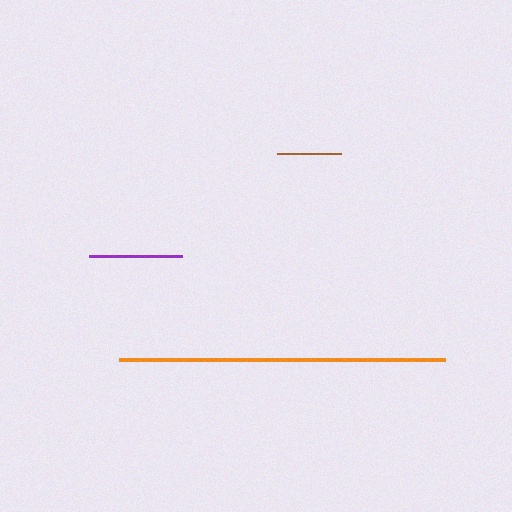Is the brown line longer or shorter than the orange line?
The orange line is longer than the brown line.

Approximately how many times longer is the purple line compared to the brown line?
The purple line is approximately 1.5 times the length of the brown line.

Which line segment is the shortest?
The brown line is the shortest at approximately 64 pixels.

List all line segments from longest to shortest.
From longest to shortest: orange, purple, brown.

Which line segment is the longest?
The orange line is the longest at approximately 326 pixels.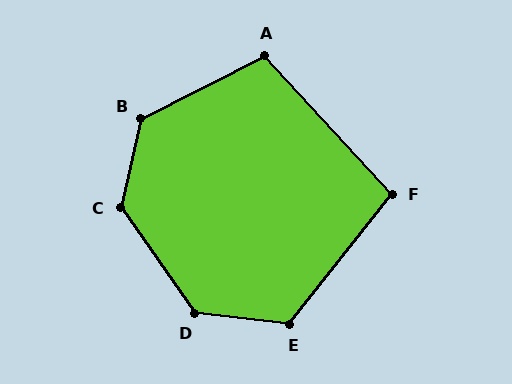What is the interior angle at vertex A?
Approximately 106 degrees (obtuse).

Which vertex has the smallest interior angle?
F, at approximately 99 degrees.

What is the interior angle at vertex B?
Approximately 130 degrees (obtuse).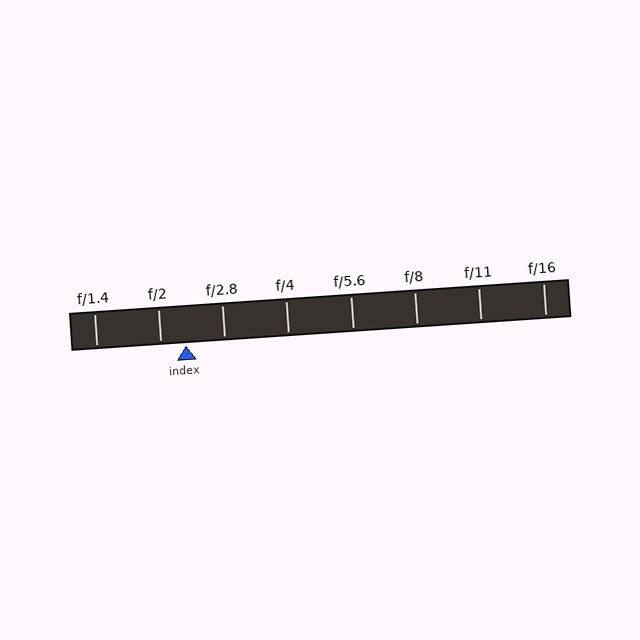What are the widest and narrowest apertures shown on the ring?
The widest aperture shown is f/1.4 and the narrowest is f/16.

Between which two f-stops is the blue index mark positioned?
The index mark is between f/2 and f/2.8.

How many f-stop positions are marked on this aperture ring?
There are 8 f-stop positions marked.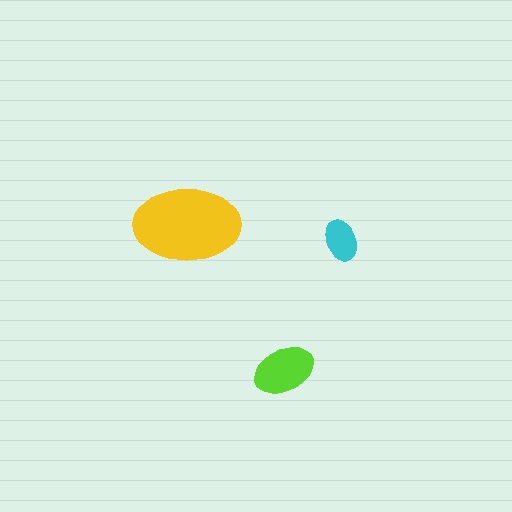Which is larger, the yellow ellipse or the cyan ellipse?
The yellow one.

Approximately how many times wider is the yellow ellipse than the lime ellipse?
About 1.5 times wider.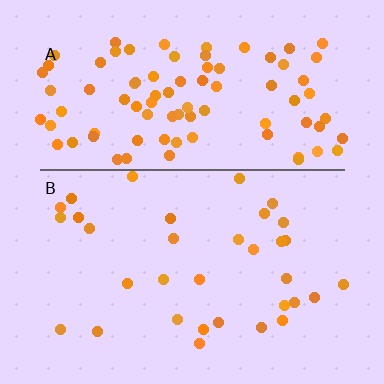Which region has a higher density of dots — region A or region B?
A (the top).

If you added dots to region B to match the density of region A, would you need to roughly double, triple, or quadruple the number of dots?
Approximately triple.